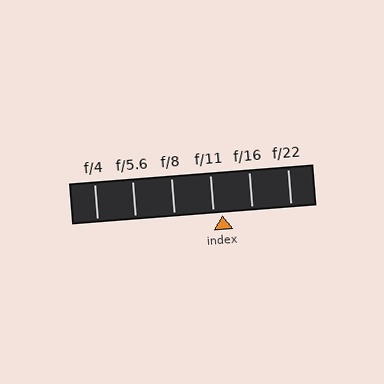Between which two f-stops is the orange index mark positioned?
The index mark is between f/11 and f/16.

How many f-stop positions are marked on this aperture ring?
There are 6 f-stop positions marked.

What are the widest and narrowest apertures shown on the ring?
The widest aperture shown is f/4 and the narrowest is f/22.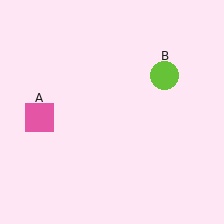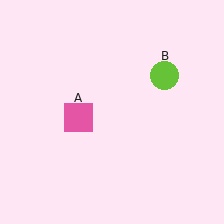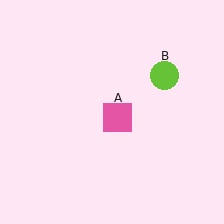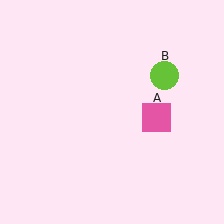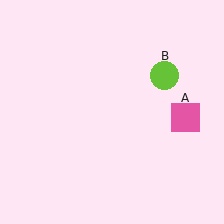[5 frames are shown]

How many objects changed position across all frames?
1 object changed position: pink square (object A).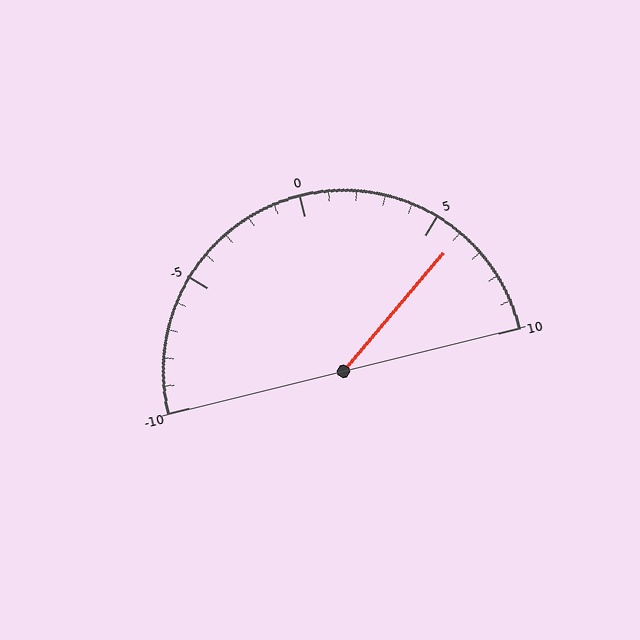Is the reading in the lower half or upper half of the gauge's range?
The reading is in the upper half of the range (-10 to 10).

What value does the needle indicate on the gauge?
The needle indicates approximately 6.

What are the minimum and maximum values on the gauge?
The gauge ranges from -10 to 10.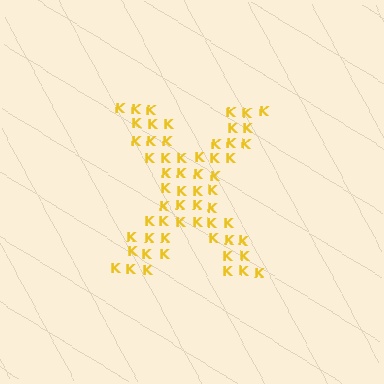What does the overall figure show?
The overall figure shows the letter X.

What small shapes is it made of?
It is made of small letter K's.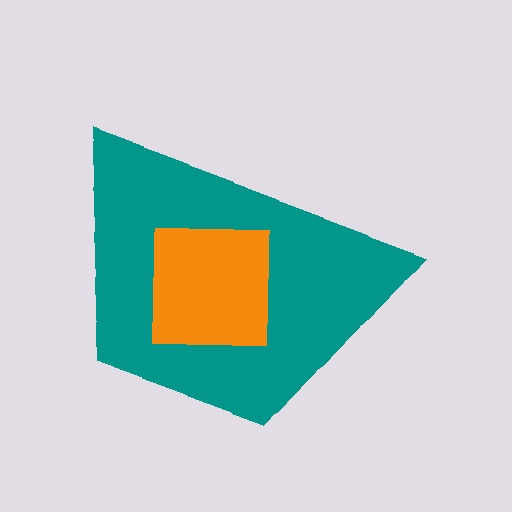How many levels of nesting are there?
2.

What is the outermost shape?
The teal trapezoid.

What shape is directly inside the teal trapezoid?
The orange square.